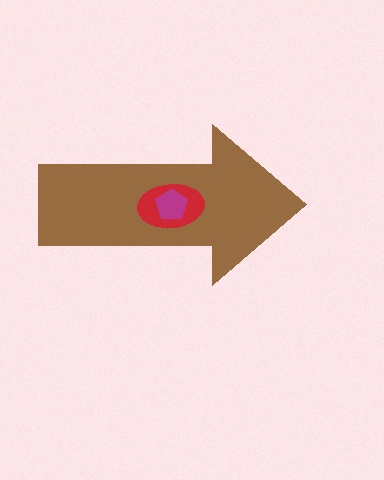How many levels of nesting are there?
3.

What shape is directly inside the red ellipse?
The magenta pentagon.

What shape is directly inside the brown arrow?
The red ellipse.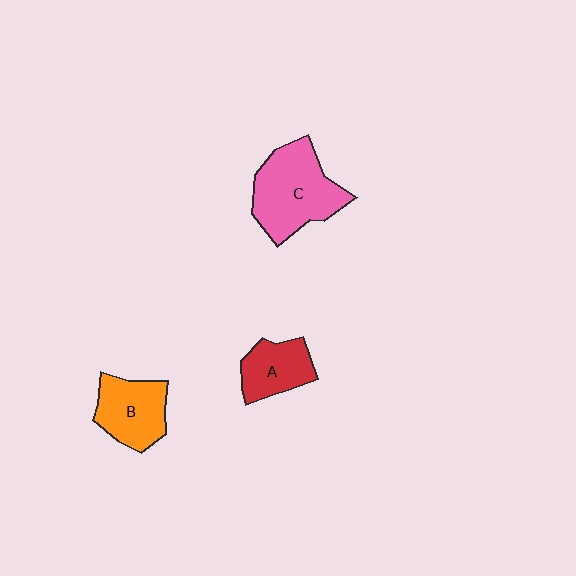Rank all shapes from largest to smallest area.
From largest to smallest: C (pink), B (orange), A (red).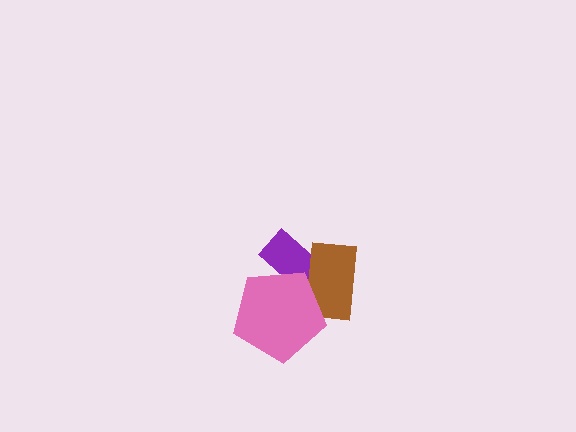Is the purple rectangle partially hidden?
Yes, it is partially covered by another shape.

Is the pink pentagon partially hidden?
No, no other shape covers it.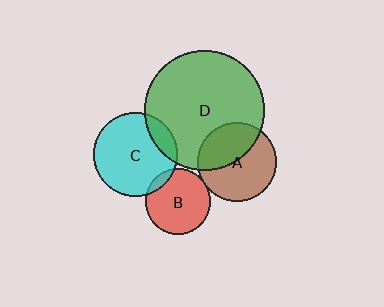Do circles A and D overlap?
Yes.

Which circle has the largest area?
Circle D (green).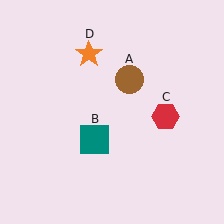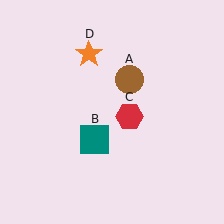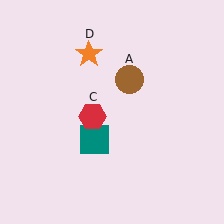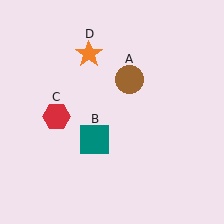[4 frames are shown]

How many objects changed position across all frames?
1 object changed position: red hexagon (object C).